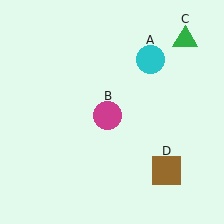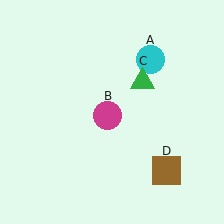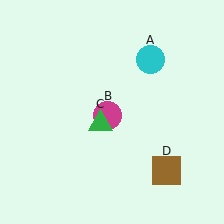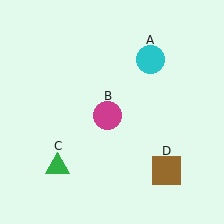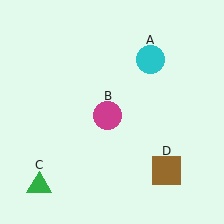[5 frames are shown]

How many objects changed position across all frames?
1 object changed position: green triangle (object C).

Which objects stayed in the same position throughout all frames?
Cyan circle (object A) and magenta circle (object B) and brown square (object D) remained stationary.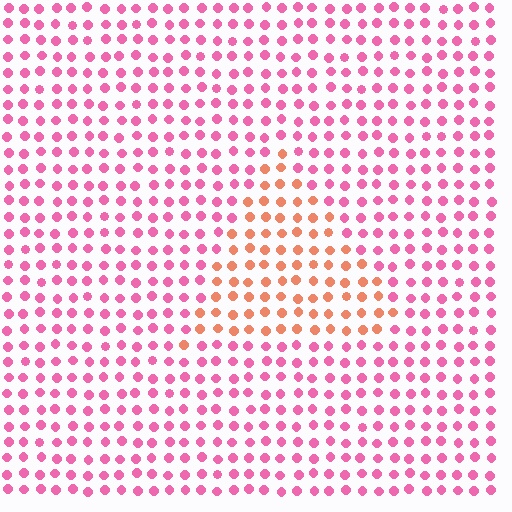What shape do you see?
I see a triangle.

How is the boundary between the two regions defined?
The boundary is defined purely by a slight shift in hue (about 45 degrees). Spacing, size, and orientation are identical on both sides.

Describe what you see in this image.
The image is filled with small pink elements in a uniform arrangement. A triangle-shaped region is visible where the elements are tinted to a slightly different hue, forming a subtle color boundary.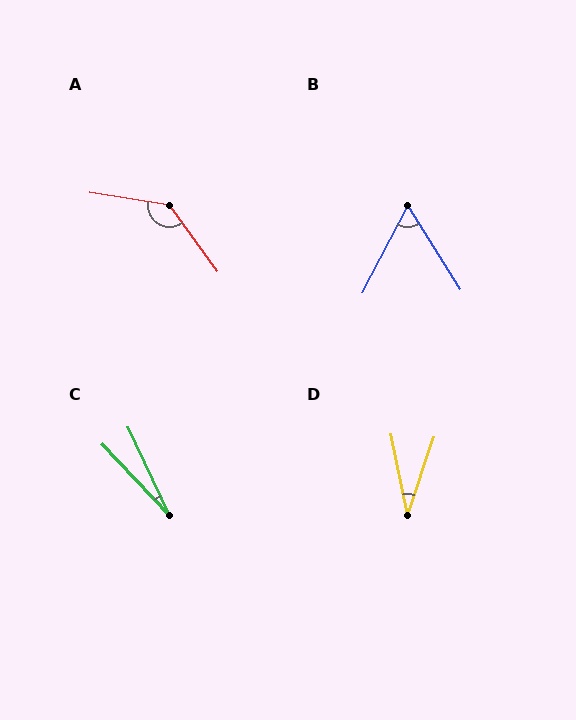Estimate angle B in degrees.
Approximately 60 degrees.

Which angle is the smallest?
C, at approximately 18 degrees.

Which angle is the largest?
A, at approximately 135 degrees.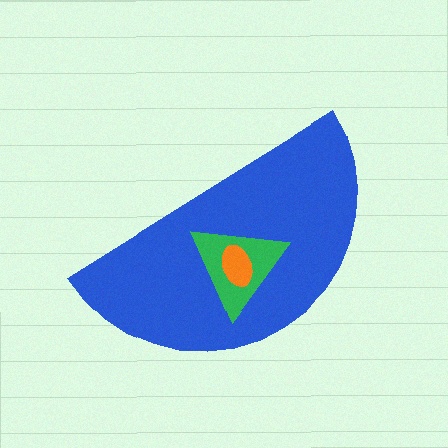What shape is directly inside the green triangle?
The orange ellipse.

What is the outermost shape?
The blue semicircle.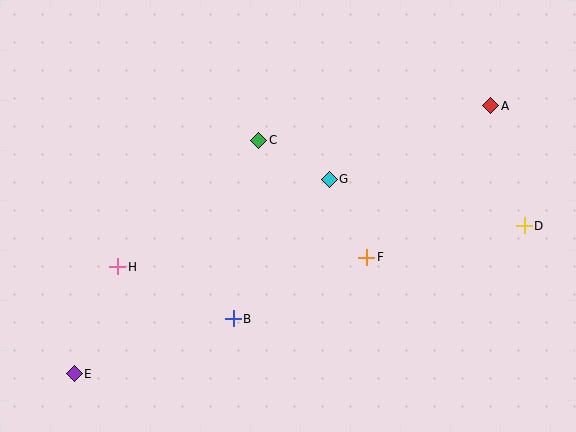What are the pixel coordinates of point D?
Point D is at (524, 226).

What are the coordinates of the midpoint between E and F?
The midpoint between E and F is at (221, 315).